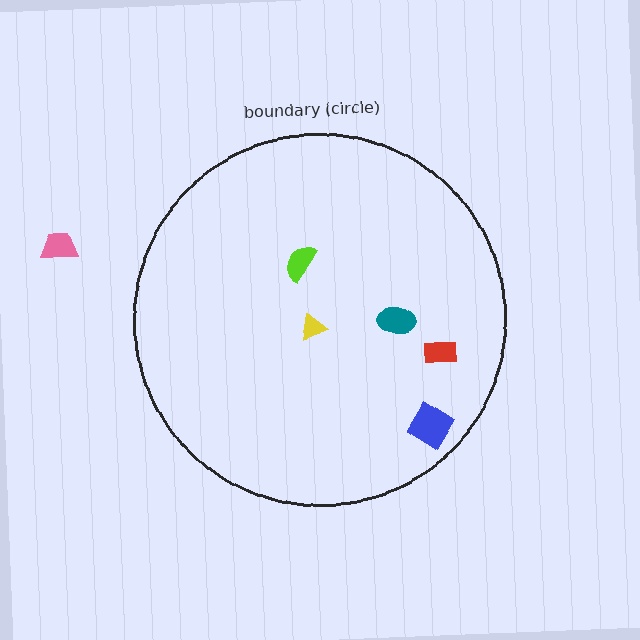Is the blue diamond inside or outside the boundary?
Inside.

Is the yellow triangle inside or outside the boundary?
Inside.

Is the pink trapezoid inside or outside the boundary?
Outside.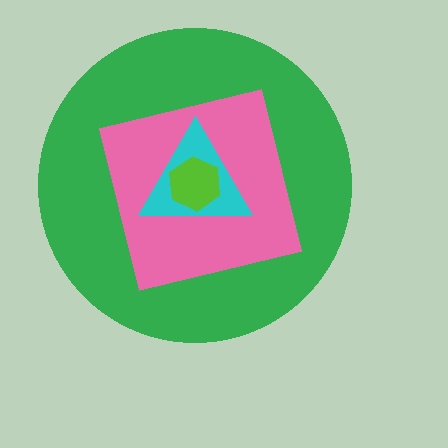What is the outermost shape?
The green circle.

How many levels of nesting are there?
4.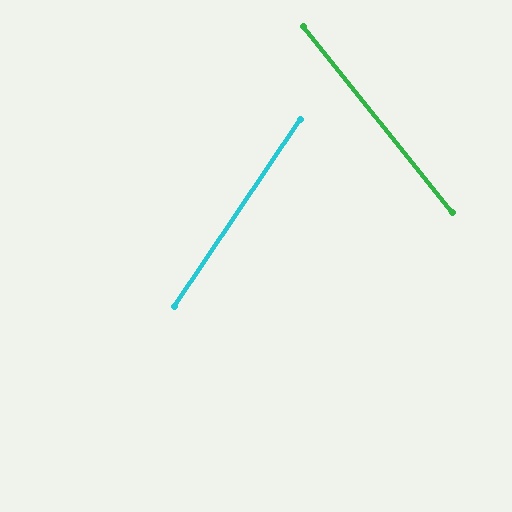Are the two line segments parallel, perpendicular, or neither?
Neither parallel nor perpendicular — they differ by about 73°.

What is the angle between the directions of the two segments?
Approximately 73 degrees.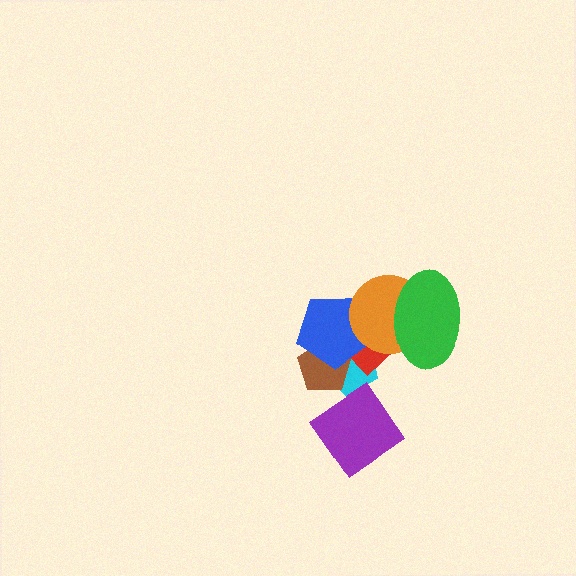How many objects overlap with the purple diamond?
0 objects overlap with the purple diamond.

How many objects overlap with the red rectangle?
4 objects overlap with the red rectangle.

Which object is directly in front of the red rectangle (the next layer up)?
The blue pentagon is directly in front of the red rectangle.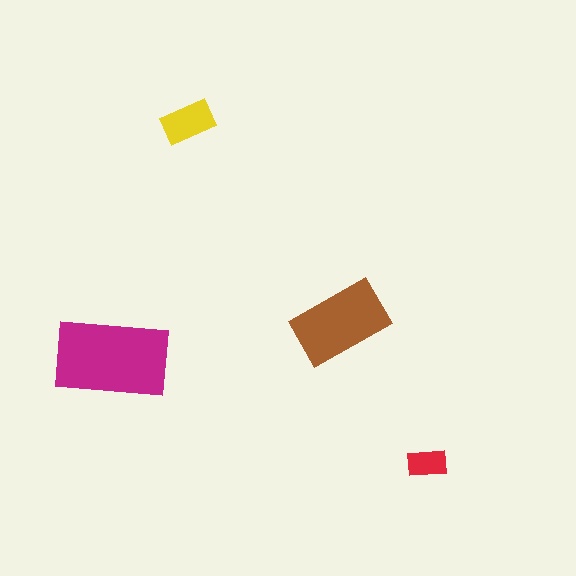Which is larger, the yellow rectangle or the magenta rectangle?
The magenta one.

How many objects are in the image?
There are 4 objects in the image.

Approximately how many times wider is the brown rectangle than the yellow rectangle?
About 2 times wider.